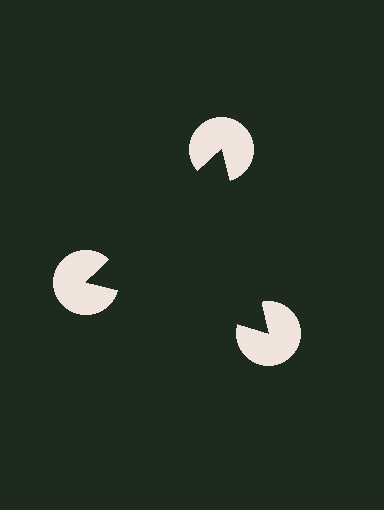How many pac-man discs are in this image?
There are 3 — one at each vertex of the illusory triangle.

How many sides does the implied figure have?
3 sides.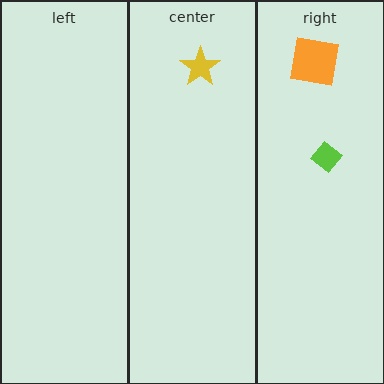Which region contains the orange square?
The right region.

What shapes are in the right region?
The orange square, the lime diamond.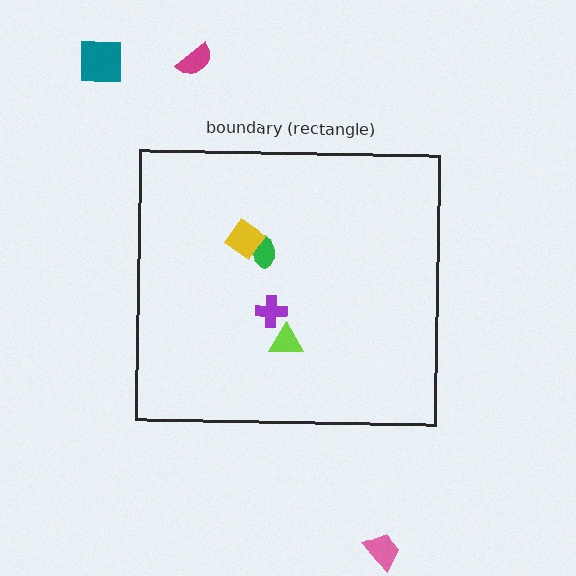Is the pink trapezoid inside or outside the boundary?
Outside.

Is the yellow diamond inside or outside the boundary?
Inside.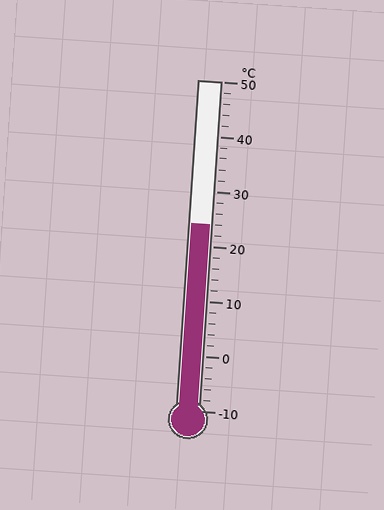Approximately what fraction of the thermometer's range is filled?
The thermometer is filled to approximately 55% of its range.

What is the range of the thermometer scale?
The thermometer scale ranges from -10°C to 50°C.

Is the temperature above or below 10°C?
The temperature is above 10°C.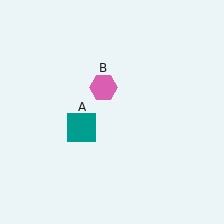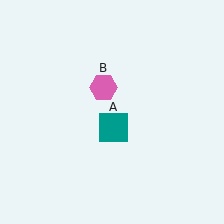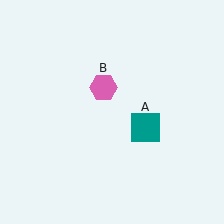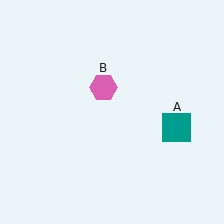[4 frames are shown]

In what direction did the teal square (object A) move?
The teal square (object A) moved right.